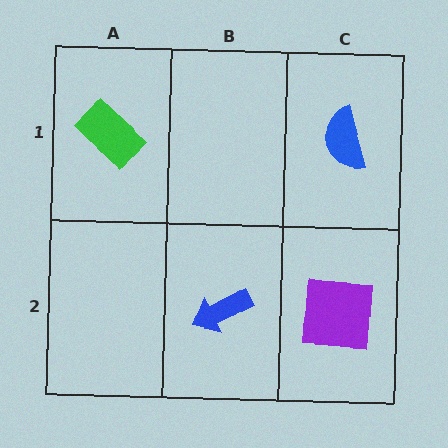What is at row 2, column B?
A blue arrow.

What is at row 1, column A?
A green rectangle.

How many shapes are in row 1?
2 shapes.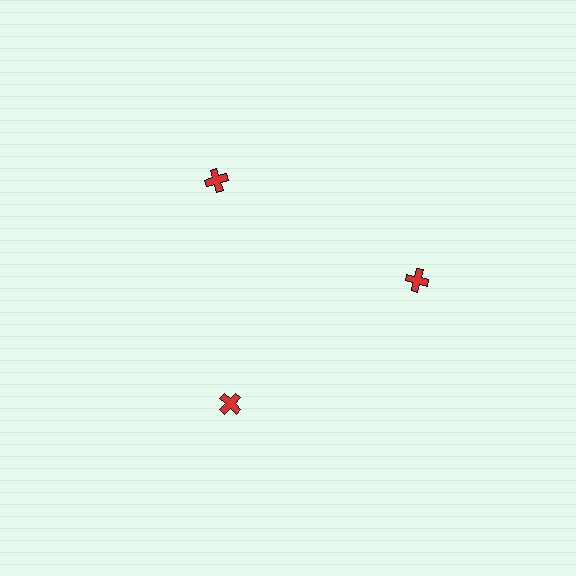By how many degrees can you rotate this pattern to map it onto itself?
The pattern maps onto itself every 120 degrees of rotation.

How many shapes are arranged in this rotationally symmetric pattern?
There are 3 shapes, arranged in 3 groups of 1.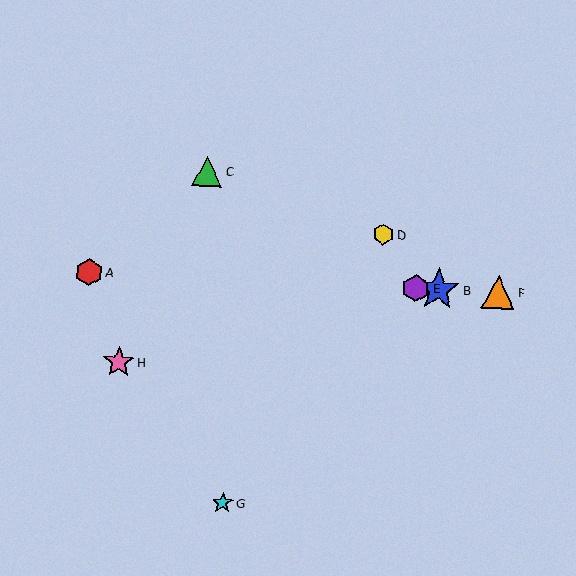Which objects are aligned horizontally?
Objects A, B, E, F are aligned horizontally.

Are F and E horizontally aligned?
Yes, both are at y≈292.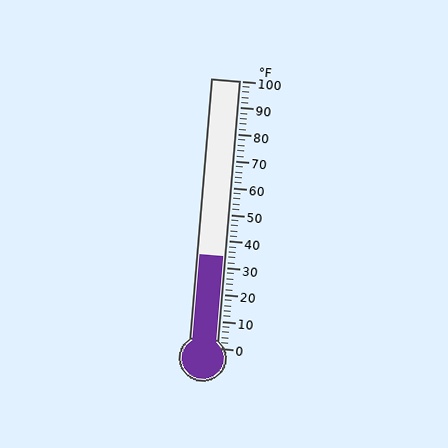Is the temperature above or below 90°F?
The temperature is below 90°F.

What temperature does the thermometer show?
The thermometer shows approximately 34°F.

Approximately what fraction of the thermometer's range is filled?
The thermometer is filled to approximately 35% of its range.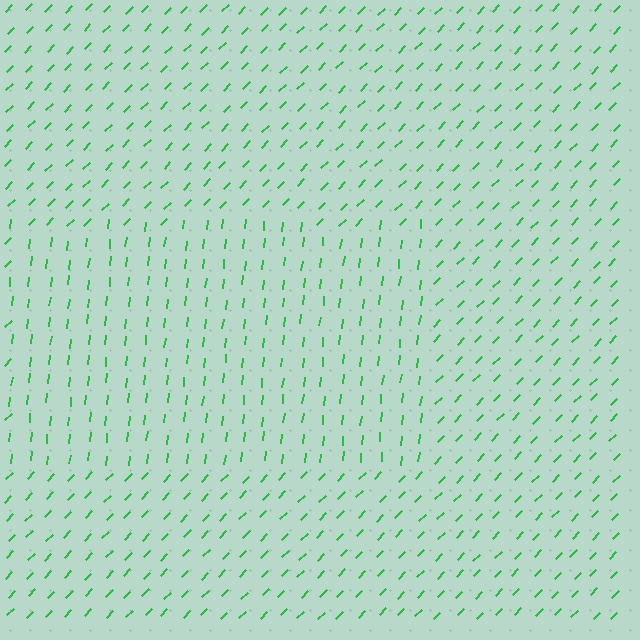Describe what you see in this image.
The image is filled with small green line segments. A rectangle region in the image has lines oriented differently from the surrounding lines, creating a visible texture boundary.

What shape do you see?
I see a rectangle.